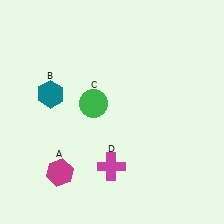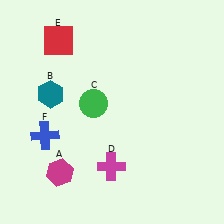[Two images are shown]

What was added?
A red square (E), a blue cross (F) were added in Image 2.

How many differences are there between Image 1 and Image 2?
There are 2 differences between the two images.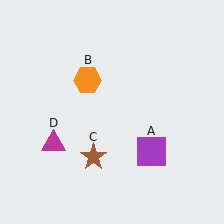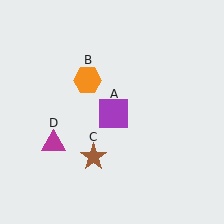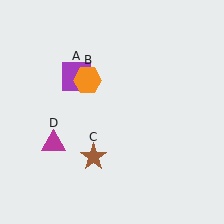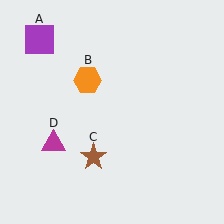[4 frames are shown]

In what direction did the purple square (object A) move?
The purple square (object A) moved up and to the left.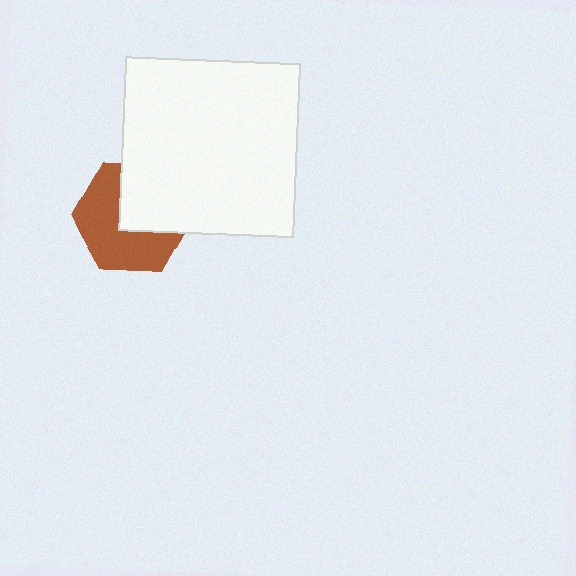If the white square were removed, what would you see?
You would see the complete brown hexagon.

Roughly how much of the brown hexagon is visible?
About half of it is visible (roughly 57%).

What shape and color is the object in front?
The object in front is a white square.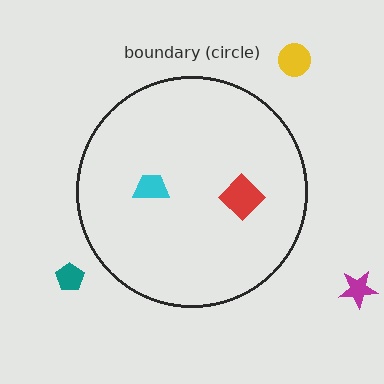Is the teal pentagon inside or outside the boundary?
Outside.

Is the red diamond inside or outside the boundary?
Inside.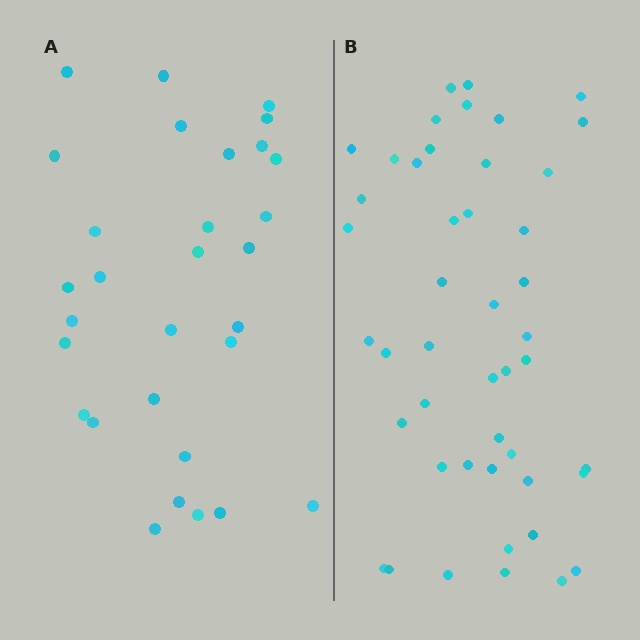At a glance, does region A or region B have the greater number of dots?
Region B (the right region) has more dots.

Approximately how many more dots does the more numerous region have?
Region B has approximately 15 more dots than region A.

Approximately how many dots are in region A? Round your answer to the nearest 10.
About 30 dots.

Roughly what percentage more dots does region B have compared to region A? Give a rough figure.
About 55% more.